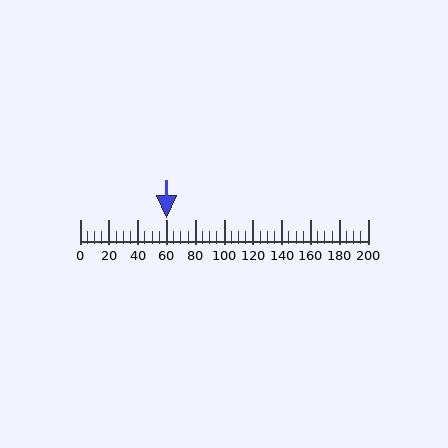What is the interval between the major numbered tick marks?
The major tick marks are spaced 20 units apart.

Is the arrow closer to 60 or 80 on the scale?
The arrow is closer to 60.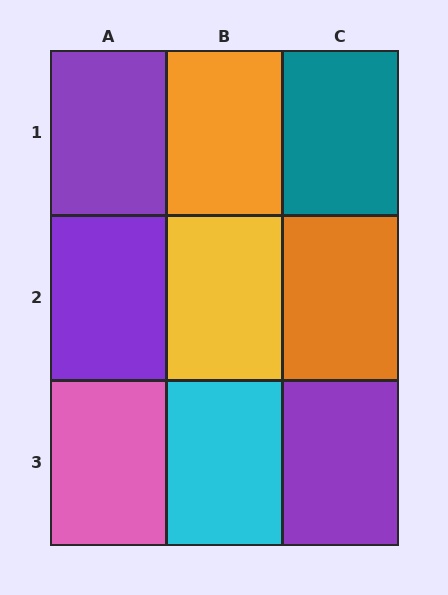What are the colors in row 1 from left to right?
Purple, orange, teal.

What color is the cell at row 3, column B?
Cyan.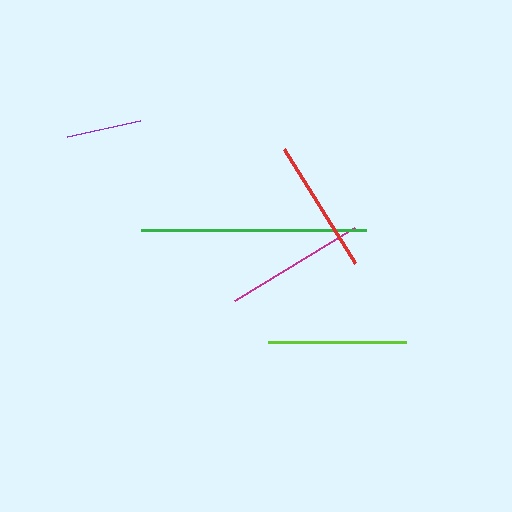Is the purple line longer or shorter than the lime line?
The lime line is longer than the purple line.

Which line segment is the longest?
The green line is the longest at approximately 224 pixels.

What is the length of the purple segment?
The purple segment is approximately 74 pixels long.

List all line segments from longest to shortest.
From longest to shortest: green, magenta, lime, red, purple.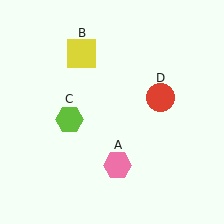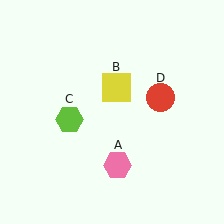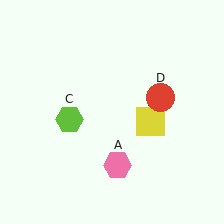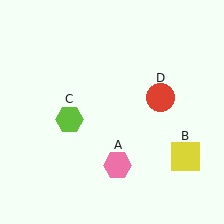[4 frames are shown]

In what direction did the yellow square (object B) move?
The yellow square (object B) moved down and to the right.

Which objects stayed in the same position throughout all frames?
Pink hexagon (object A) and lime hexagon (object C) and red circle (object D) remained stationary.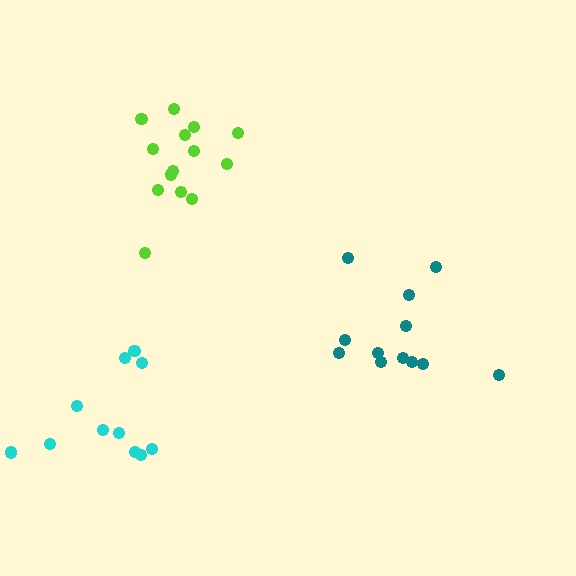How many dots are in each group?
Group 1: 12 dots, Group 2: 14 dots, Group 3: 11 dots (37 total).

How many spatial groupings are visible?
There are 3 spatial groupings.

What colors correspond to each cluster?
The clusters are colored: teal, lime, cyan.